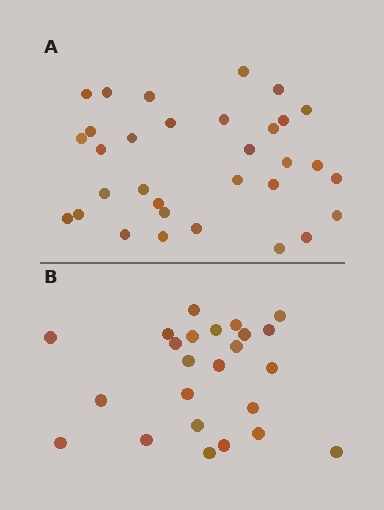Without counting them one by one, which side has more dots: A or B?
Region A (the top region) has more dots.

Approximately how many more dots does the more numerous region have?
Region A has roughly 8 or so more dots than region B.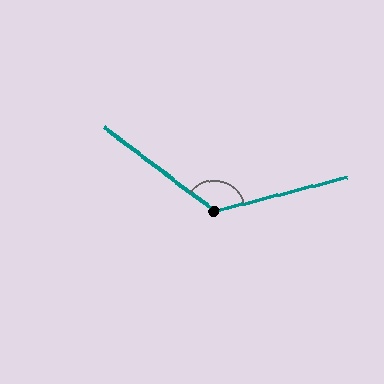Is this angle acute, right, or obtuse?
It is obtuse.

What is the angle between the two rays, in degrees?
Approximately 129 degrees.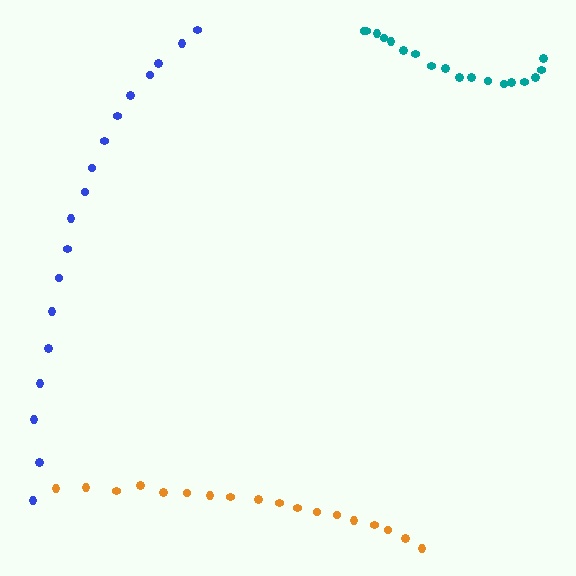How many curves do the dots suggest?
There are 3 distinct paths.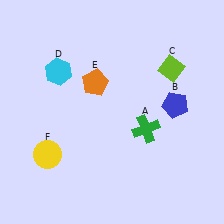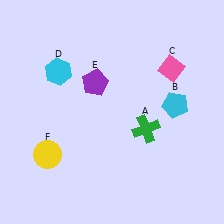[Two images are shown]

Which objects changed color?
B changed from blue to cyan. C changed from lime to pink. E changed from orange to purple.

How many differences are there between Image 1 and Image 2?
There are 3 differences between the two images.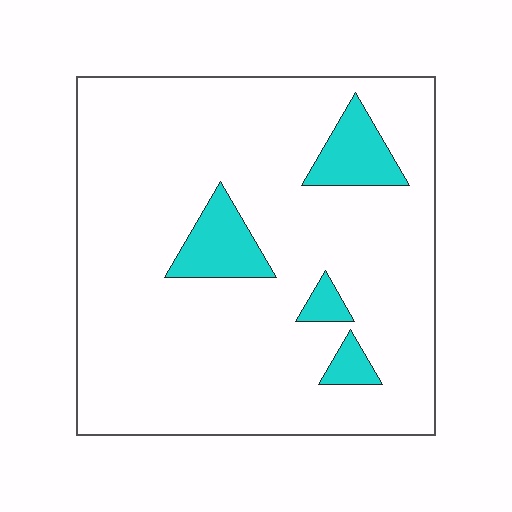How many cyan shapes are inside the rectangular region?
4.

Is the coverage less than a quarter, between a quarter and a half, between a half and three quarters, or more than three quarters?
Less than a quarter.